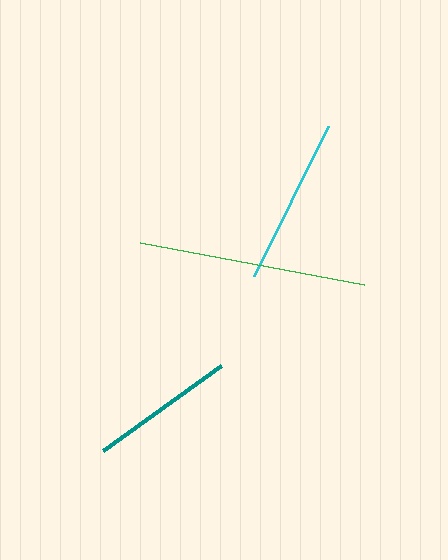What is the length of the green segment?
The green segment is approximately 228 pixels long.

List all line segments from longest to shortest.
From longest to shortest: green, cyan, teal.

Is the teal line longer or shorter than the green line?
The green line is longer than the teal line.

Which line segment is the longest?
The green line is the longest at approximately 228 pixels.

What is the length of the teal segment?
The teal segment is approximately 145 pixels long.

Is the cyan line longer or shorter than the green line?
The green line is longer than the cyan line.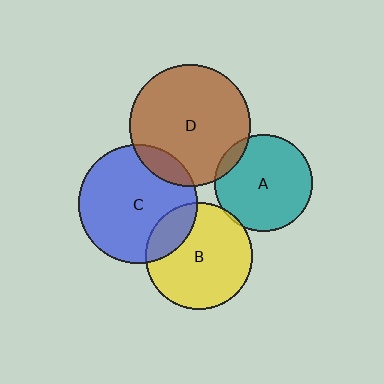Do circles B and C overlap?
Yes.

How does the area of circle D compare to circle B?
Approximately 1.3 times.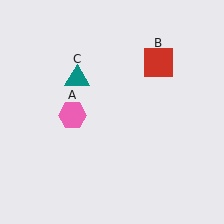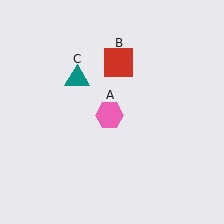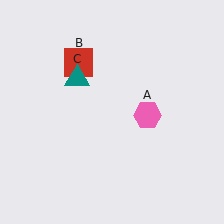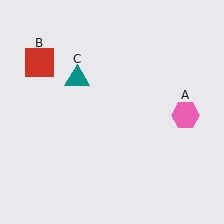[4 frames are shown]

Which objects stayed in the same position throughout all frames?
Teal triangle (object C) remained stationary.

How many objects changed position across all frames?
2 objects changed position: pink hexagon (object A), red square (object B).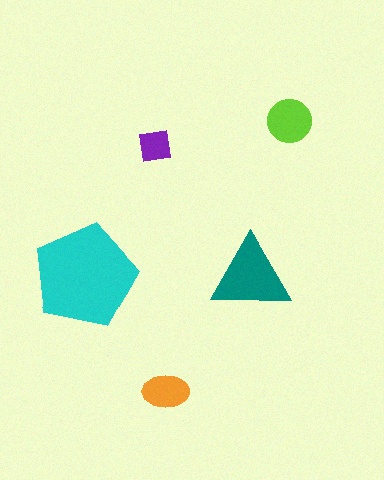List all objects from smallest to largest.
The purple square, the orange ellipse, the lime circle, the teal triangle, the cyan pentagon.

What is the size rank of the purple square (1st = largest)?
5th.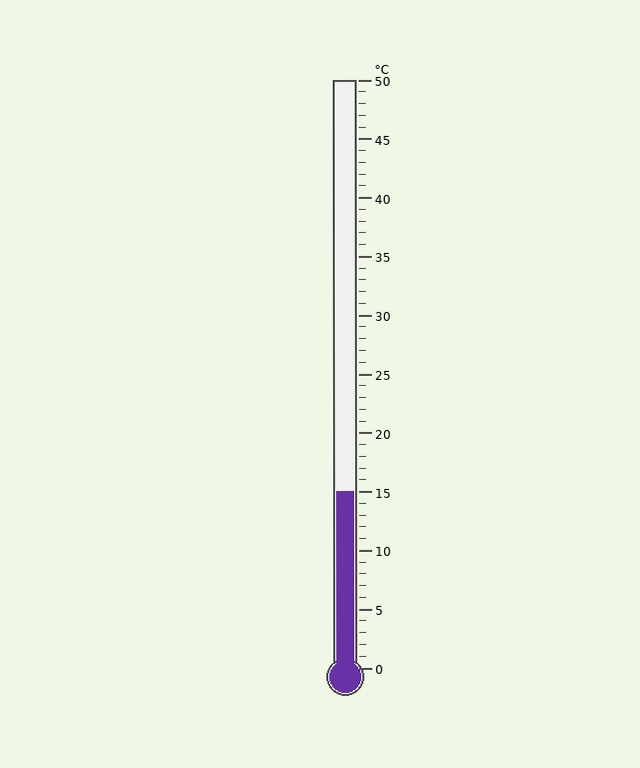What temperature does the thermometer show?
The thermometer shows approximately 15°C.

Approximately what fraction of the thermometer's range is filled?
The thermometer is filled to approximately 30% of its range.